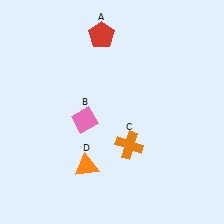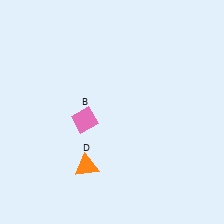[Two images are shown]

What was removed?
The red pentagon (A), the orange cross (C) were removed in Image 2.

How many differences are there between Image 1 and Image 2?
There are 2 differences between the two images.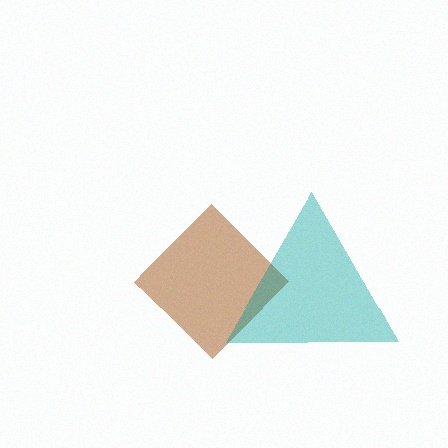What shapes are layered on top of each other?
The layered shapes are: a brown diamond, a teal triangle.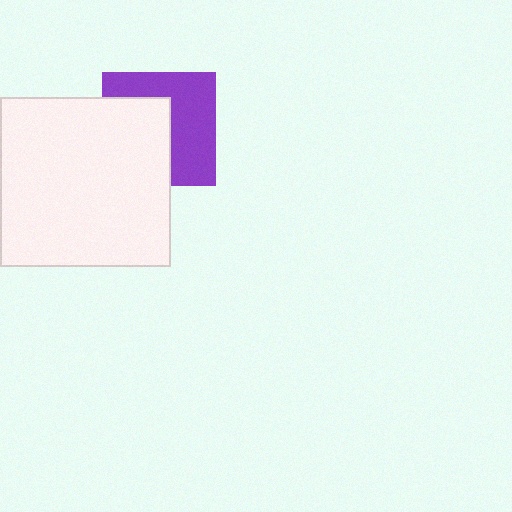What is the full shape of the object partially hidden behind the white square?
The partially hidden object is a purple square.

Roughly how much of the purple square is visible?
About half of it is visible (roughly 53%).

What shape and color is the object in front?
The object in front is a white square.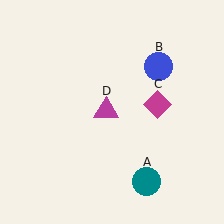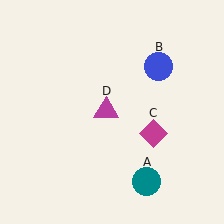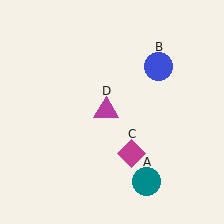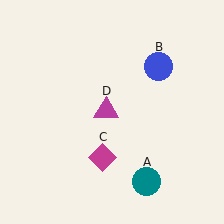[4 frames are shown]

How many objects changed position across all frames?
1 object changed position: magenta diamond (object C).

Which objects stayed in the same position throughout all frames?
Teal circle (object A) and blue circle (object B) and magenta triangle (object D) remained stationary.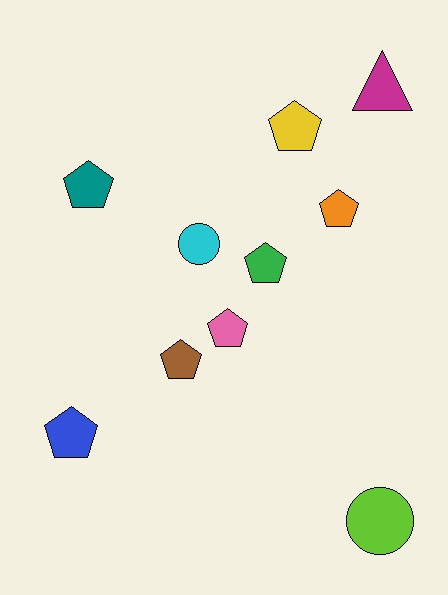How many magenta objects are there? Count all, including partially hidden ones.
There is 1 magenta object.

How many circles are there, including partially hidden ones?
There are 2 circles.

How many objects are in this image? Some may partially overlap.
There are 10 objects.